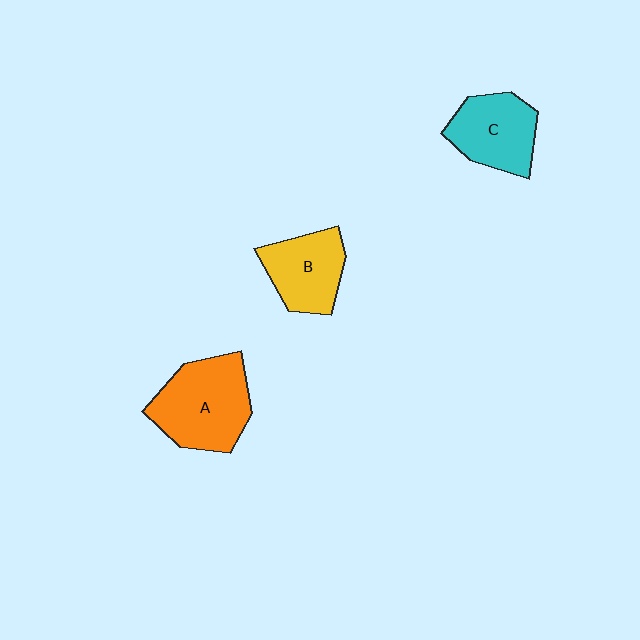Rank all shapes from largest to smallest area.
From largest to smallest: A (orange), C (cyan), B (yellow).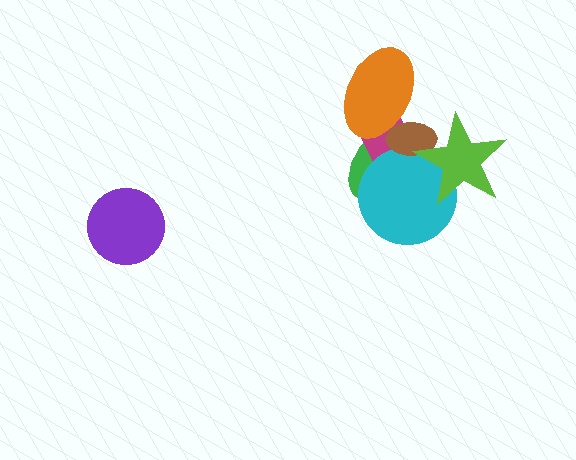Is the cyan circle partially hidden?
Yes, it is partially covered by another shape.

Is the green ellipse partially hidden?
Yes, it is partially covered by another shape.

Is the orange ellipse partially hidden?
Yes, it is partially covered by another shape.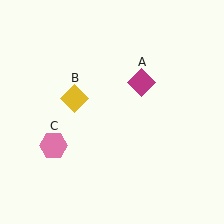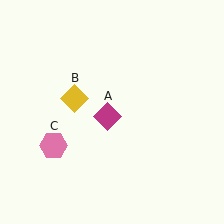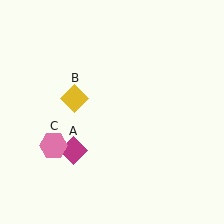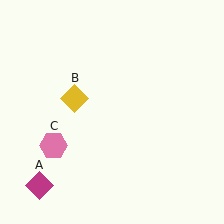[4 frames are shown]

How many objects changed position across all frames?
1 object changed position: magenta diamond (object A).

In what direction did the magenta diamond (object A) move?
The magenta diamond (object A) moved down and to the left.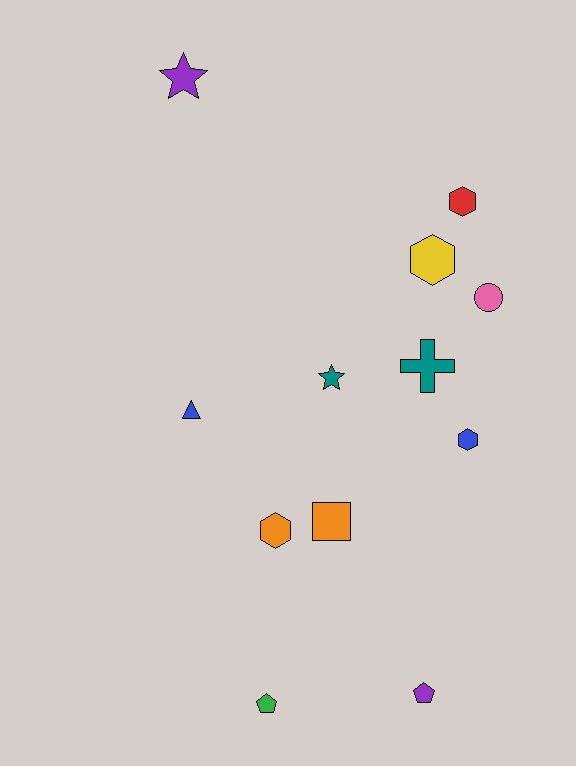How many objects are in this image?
There are 12 objects.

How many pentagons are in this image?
There are 2 pentagons.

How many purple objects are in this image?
There are 2 purple objects.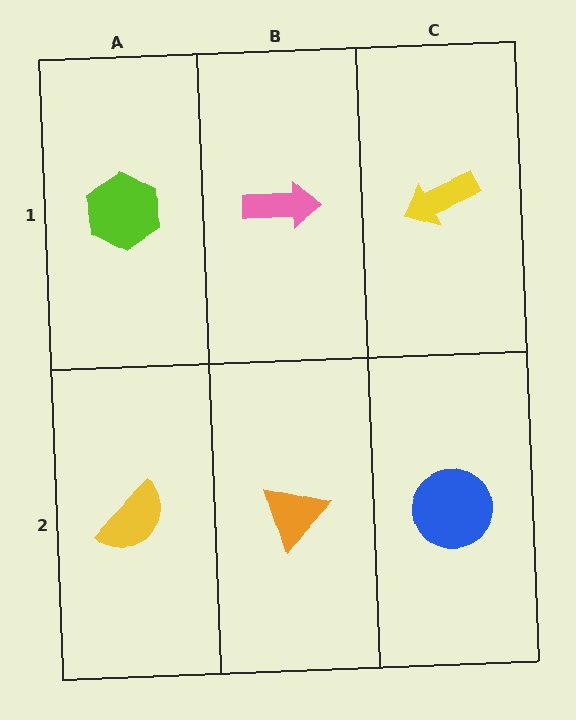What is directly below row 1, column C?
A blue circle.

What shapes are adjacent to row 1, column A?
A yellow semicircle (row 2, column A), a pink arrow (row 1, column B).